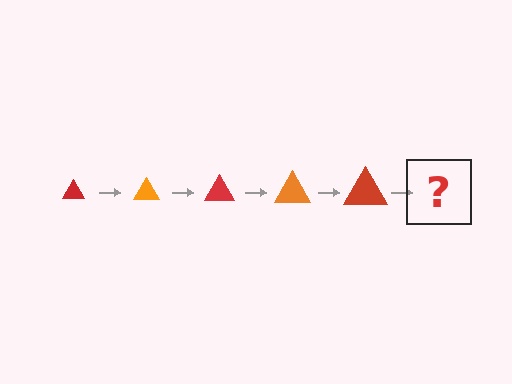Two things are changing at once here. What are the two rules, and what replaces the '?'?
The two rules are that the triangle grows larger each step and the color cycles through red and orange. The '?' should be an orange triangle, larger than the previous one.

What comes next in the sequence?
The next element should be an orange triangle, larger than the previous one.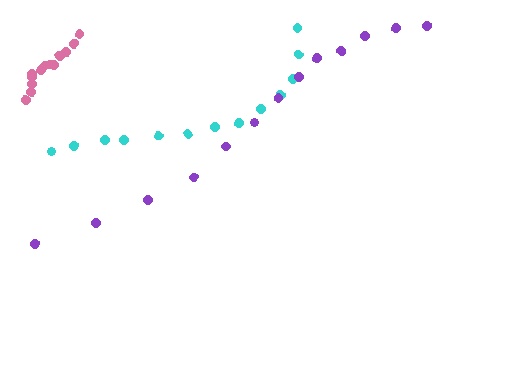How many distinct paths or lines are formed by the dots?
There are 3 distinct paths.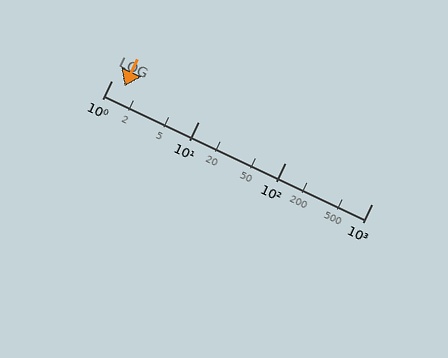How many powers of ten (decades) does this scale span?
The scale spans 3 decades, from 1 to 1000.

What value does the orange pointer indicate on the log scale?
The pointer indicates approximately 1.4.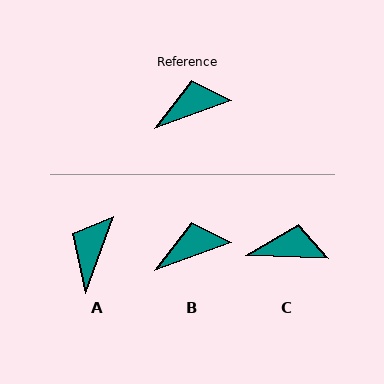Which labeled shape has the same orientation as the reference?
B.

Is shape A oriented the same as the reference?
No, it is off by about 50 degrees.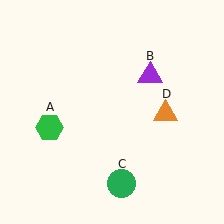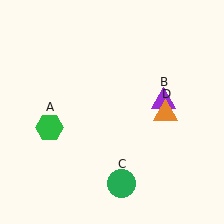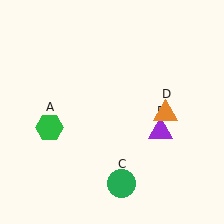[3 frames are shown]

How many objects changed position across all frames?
1 object changed position: purple triangle (object B).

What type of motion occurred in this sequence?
The purple triangle (object B) rotated clockwise around the center of the scene.